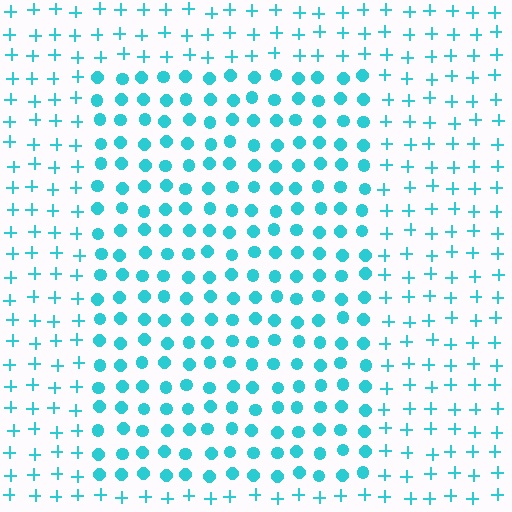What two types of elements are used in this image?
The image uses circles inside the rectangle region and plus signs outside it.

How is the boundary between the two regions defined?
The boundary is defined by a change in element shape: circles inside vs. plus signs outside. All elements share the same color and spacing.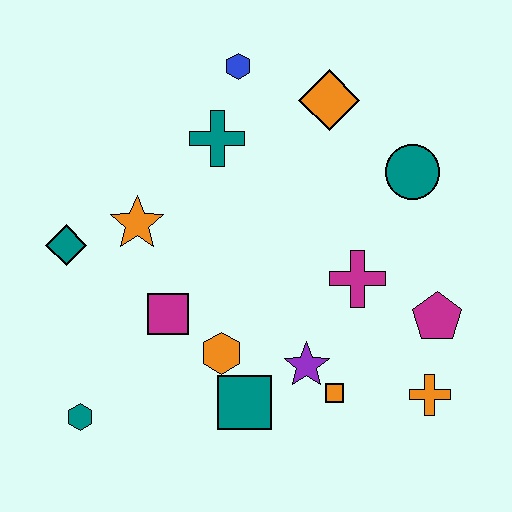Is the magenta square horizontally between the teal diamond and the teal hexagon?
No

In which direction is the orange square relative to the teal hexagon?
The orange square is to the right of the teal hexagon.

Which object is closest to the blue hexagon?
The teal cross is closest to the blue hexagon.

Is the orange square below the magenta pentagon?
Yes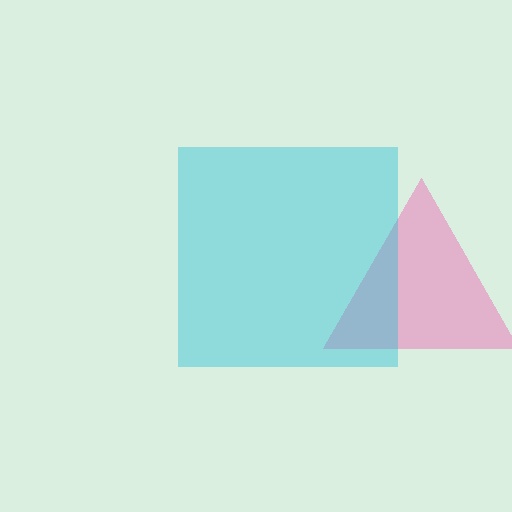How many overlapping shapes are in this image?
There are 2 overlapping shapes in the image.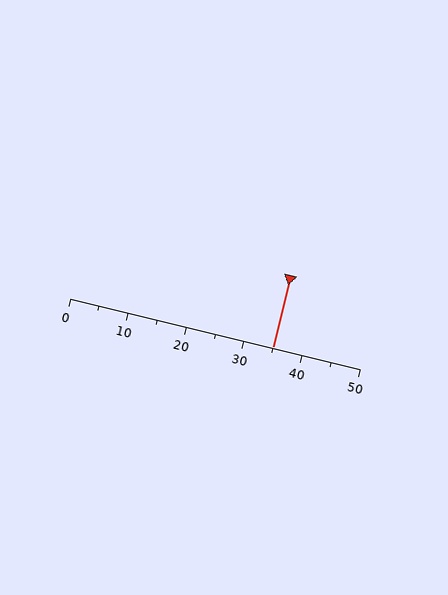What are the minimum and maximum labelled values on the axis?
The axis runs from 0 to 50.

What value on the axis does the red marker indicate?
The marker indicates approximately 35.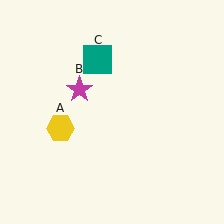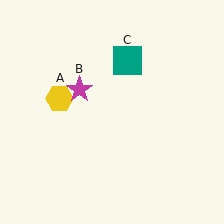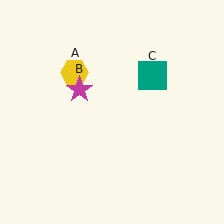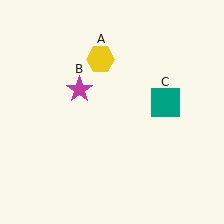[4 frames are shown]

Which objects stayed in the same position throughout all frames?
Magenta star (object B) remained stationary.